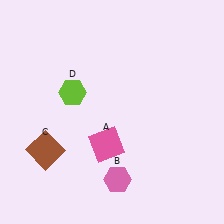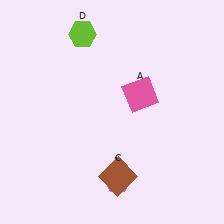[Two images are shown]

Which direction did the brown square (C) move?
The brown square (C) moved right.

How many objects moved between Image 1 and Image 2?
3 objects moved between the two images.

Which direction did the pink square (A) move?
The pink square (A) moved up.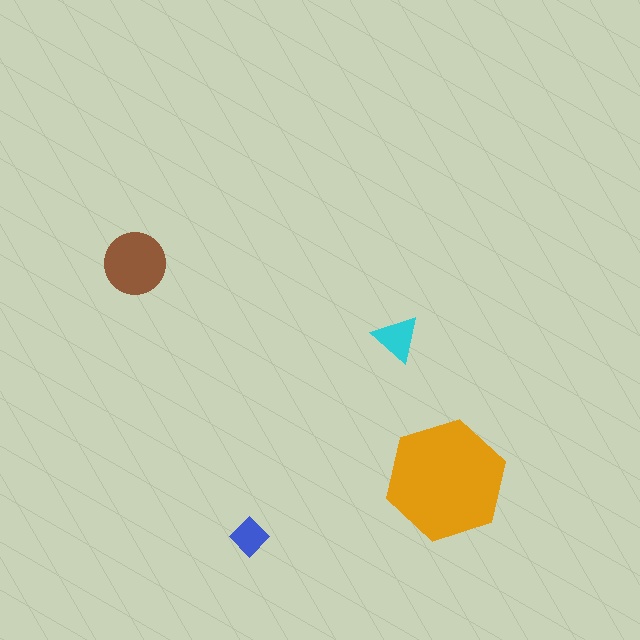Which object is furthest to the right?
The orange hexagon is rightmost.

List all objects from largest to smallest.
The orange hexagon, the brown circle, the cyan triangle, the blue diamond.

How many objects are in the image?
There are 4 objects in the image.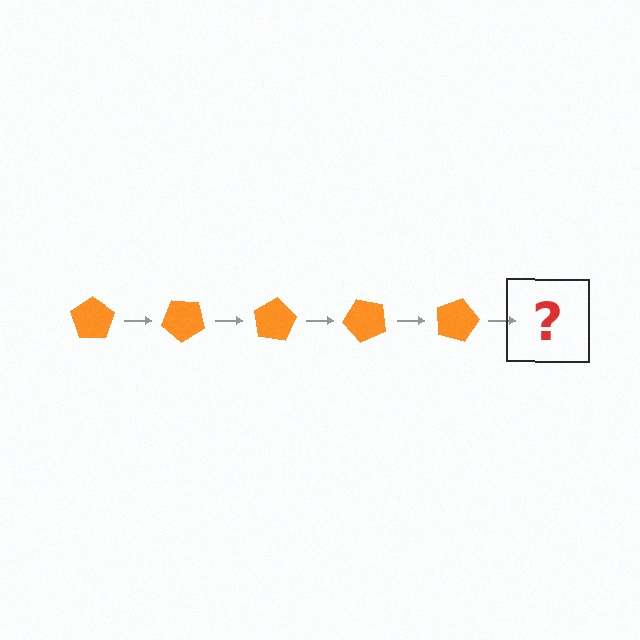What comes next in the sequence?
The next element should be an orange pentagon rotated 200 degrees.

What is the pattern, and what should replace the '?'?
The pattern is that the pentagon rotates 40 degrees each step. The '?' should be an orange pentagon rotated 200 degrees.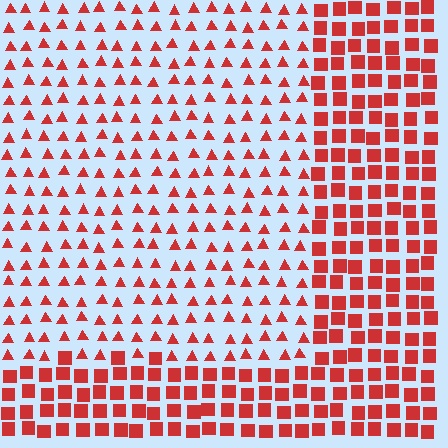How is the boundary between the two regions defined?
The boundary is defined by a change in element shape: triangles inside vs. squares outside. All elements share the same color and spacing.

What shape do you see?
I see a rectangle.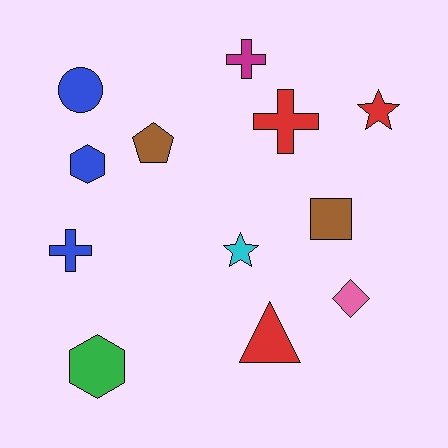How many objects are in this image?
There are 12 objects.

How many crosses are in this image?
There are 3 crosses.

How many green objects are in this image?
There is 1 green object.